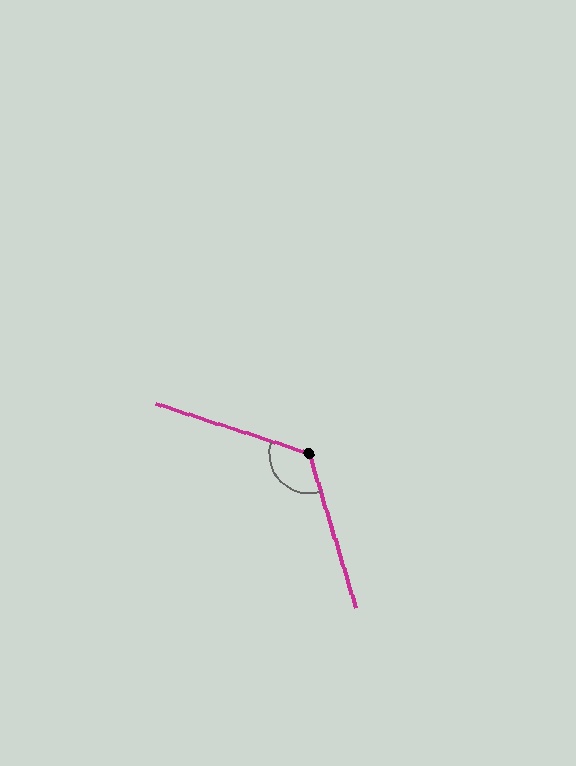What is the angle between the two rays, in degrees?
Approximately 125 degrees.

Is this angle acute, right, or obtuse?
It is obtuse.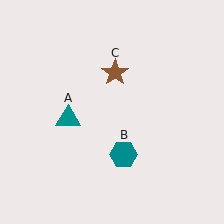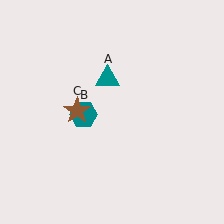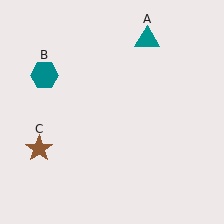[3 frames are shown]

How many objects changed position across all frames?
3 objects changed position: teal triangle (object A), teal hexagon (object B), brown star (object C).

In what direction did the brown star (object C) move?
The brown star (object C) moved down and to the left.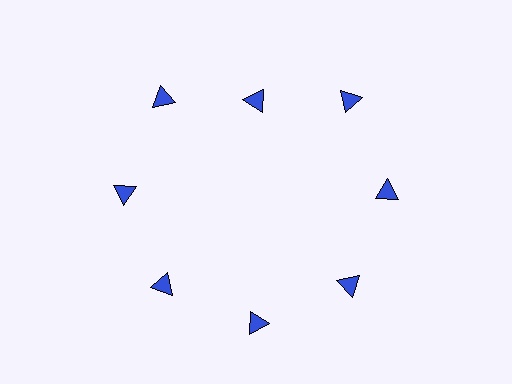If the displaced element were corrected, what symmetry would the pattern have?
It would have 8-fold rotational symmetry — the pattern would map onto itself every 45 degrees.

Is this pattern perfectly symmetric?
No. The 8 blue triangles are arranged in a ring, but one element near the 12 o'clock position is pulled inward toward the center, breaking the 8-fold rotational symmetry.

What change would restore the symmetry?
The symmetry would be restored by moving it outward, back onto the ring so that all 8 triangles sit at equal angles and equal distance from the center.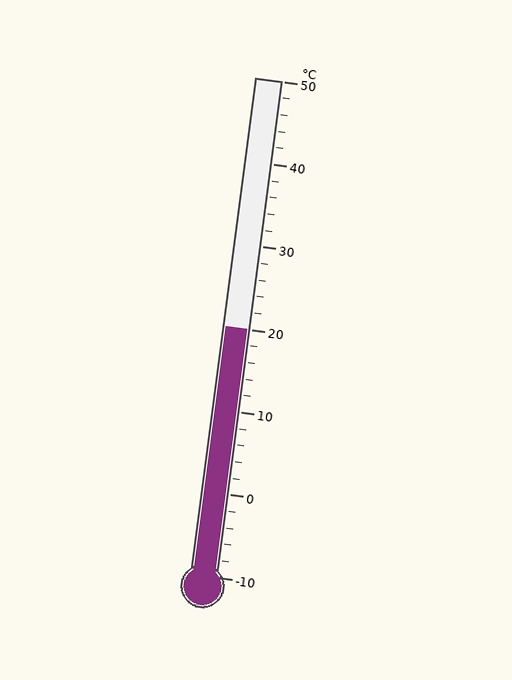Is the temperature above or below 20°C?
The temperature is at 20°C.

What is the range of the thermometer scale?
The thermometer scale ranges from -10°C to 50°C.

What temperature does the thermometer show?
The thermometer shows approximately 20°C.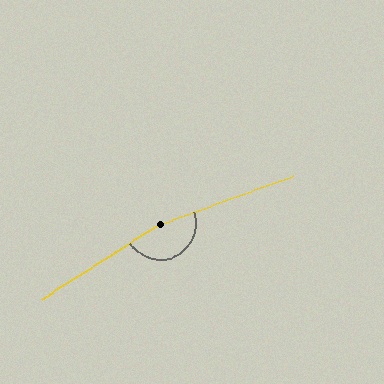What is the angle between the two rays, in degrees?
Approximately 168 degrees.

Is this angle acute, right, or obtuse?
It is obtuse.